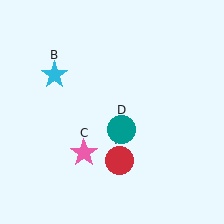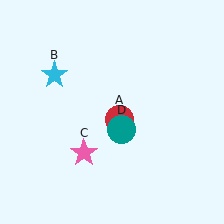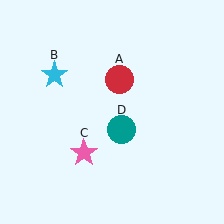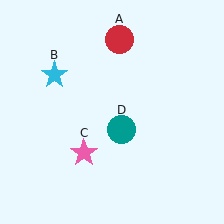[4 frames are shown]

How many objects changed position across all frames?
1 object changed position: red circle (object A).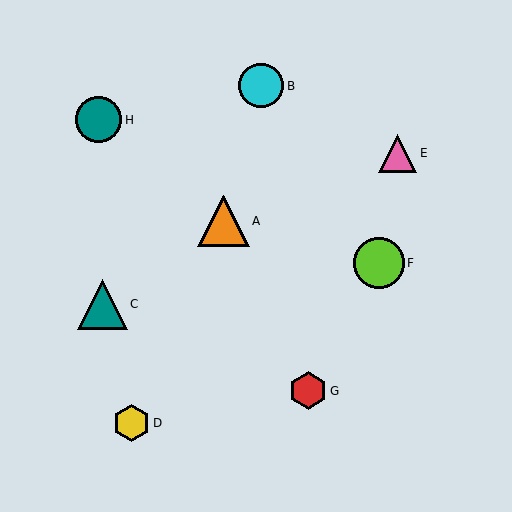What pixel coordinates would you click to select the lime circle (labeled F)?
Click at (379, 263) to select the lime circle F.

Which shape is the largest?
The orange triangle (labeled A) is the largest.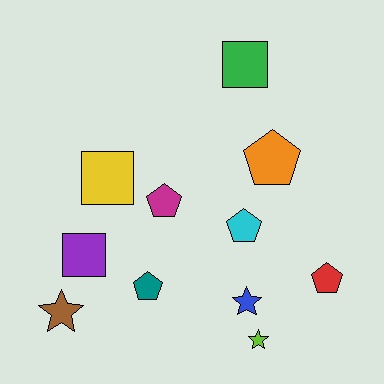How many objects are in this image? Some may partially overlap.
There are 11 objects.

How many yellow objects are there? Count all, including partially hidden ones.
There is 1 yellow object.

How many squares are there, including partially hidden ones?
There are 3 squares.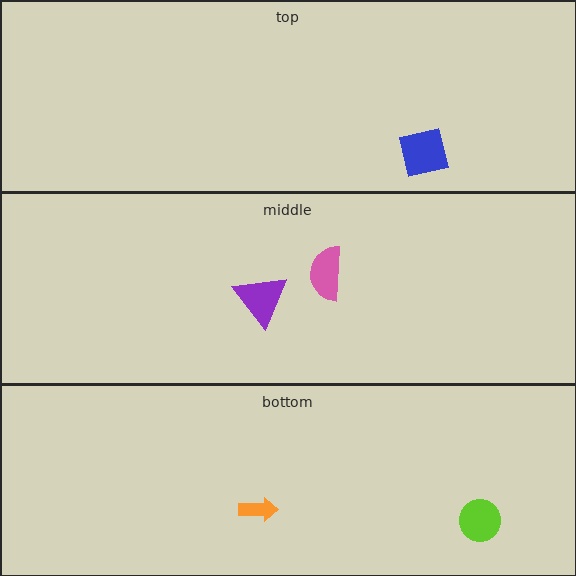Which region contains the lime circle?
The bottom region.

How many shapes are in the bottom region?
2.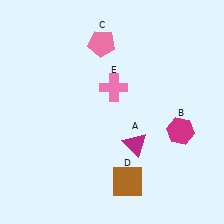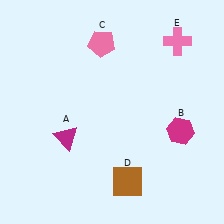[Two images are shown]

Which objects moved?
The objects that moved are: the magenta triangle (A), the pink cross (E).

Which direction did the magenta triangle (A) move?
The magenta triangle (A) moved left.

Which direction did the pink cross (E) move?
The pink cross (E) moved right.